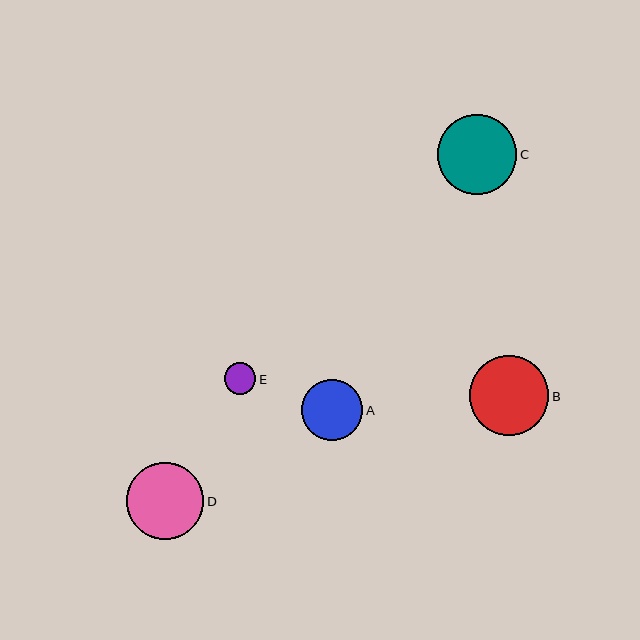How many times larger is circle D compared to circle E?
Circle D is approximately 2.4 times the size of circle E.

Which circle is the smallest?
Circle E is the smallest with a size of approximately 32 pixels.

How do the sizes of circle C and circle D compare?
Circle C and circle D are approximately the same size.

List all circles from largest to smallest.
From largest to smallest: B, C, D, A, E.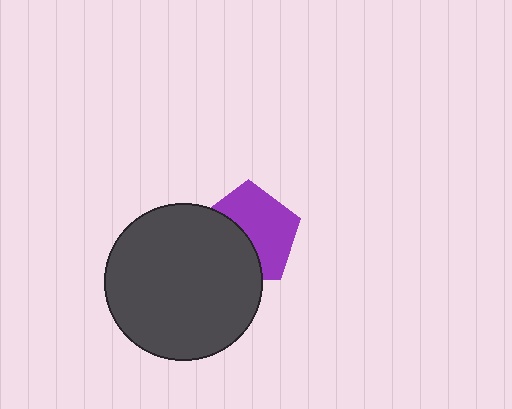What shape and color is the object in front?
The object in front is a dark gray circle.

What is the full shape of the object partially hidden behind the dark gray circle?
The partially hidden object is a purple pentagon.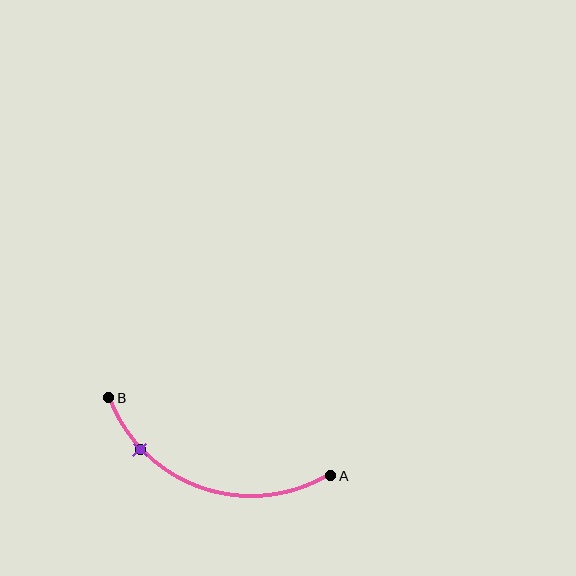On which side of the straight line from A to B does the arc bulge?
The arc bulges below the straight line connecting A and B.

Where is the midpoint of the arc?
The arc midpoint is the point on the curve farthest from the straight line joining A and B. It sits below that line.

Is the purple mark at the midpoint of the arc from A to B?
No. The purple mark lies on the arc but is closer to endpoint B. The arc midpoint would be at the point on the curve equidistant along the arc from both A and B.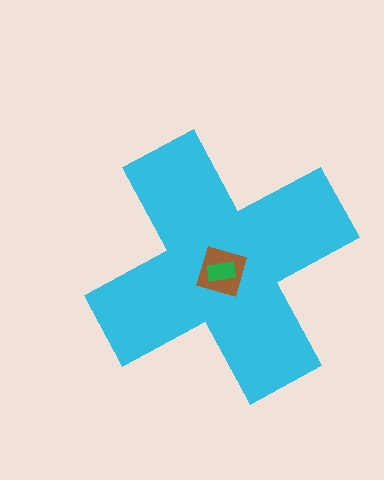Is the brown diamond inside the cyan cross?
Yes.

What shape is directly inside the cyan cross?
The brown diamond.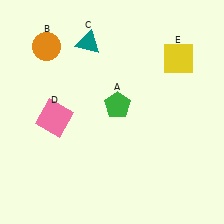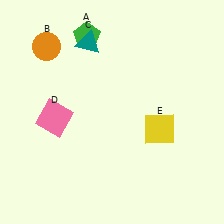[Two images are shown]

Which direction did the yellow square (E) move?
The yellow square (E) moved down.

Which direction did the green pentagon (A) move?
The green pentagon (A) moved up.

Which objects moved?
The objects that moved are: the green pentagon (A), the yellow square (E).